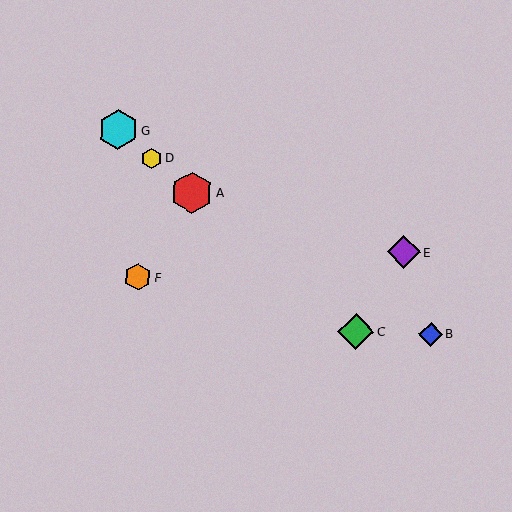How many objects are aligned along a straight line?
4 objects (A, C, D, G) are aligned along a straight line.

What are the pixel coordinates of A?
Object A is at (192, 192).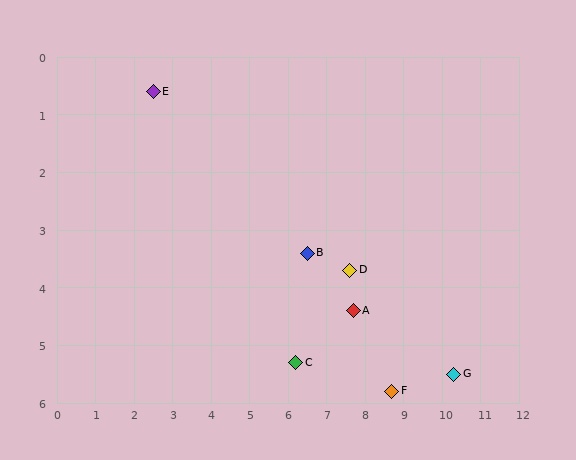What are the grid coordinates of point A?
Point A is at approximately (7.7, 4.4).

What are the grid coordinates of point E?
Point E is at approximately (2.5, 0.6).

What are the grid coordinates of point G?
Point G is at approximately (10.3, 5.5).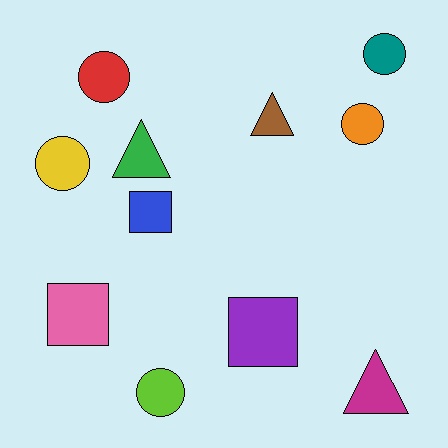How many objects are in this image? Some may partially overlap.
There are 11 objects.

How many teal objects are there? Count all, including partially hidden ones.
There is 1 teal object.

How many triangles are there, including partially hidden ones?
There are 3 triangles.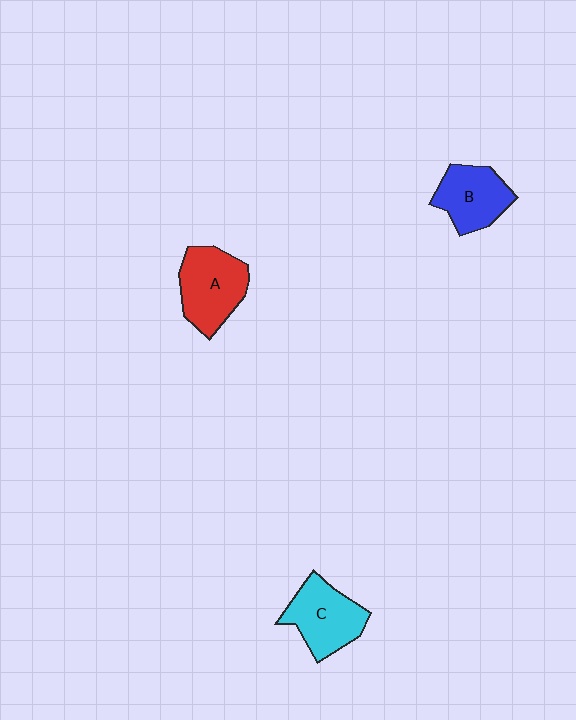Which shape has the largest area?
Shape A (red).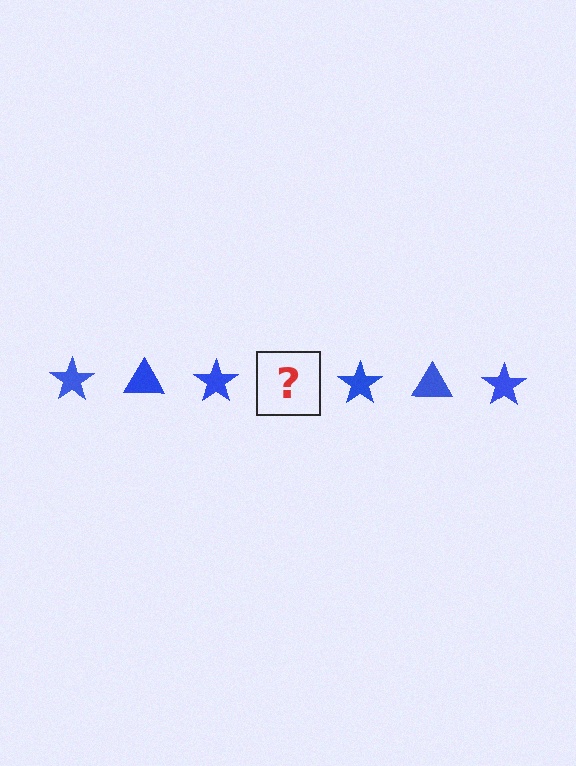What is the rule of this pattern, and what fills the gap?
The rule is that the pattern cycles through star, triangle shapes in blue. The gap should be filled with a blue triangle.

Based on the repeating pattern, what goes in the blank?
The blank should be a blue triangle.